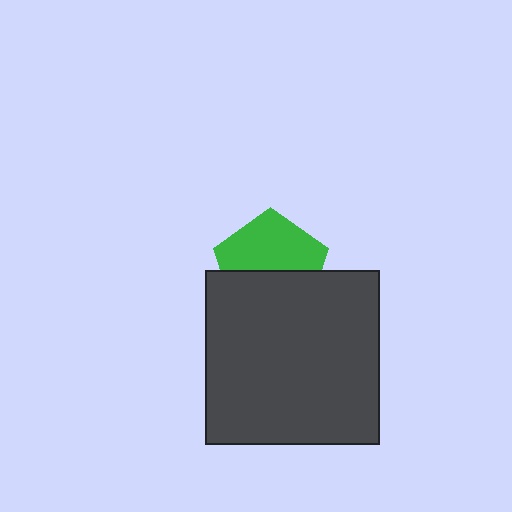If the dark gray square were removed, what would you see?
You would see the complete green pentagon.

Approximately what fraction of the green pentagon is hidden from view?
Roughly 47% of the green pentagon is hidden behind the dark gray square.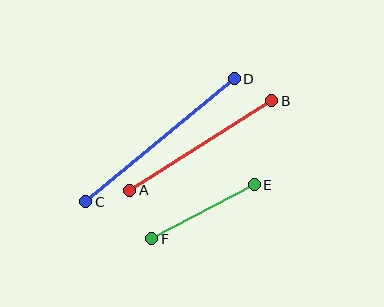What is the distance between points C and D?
The distance is approximately 193 pixels.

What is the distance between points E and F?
The distance is approximately 116 pixels.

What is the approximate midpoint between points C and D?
The midpoint is at approximately (160, 140) pixels.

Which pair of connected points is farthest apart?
Points C and D are farthest apart.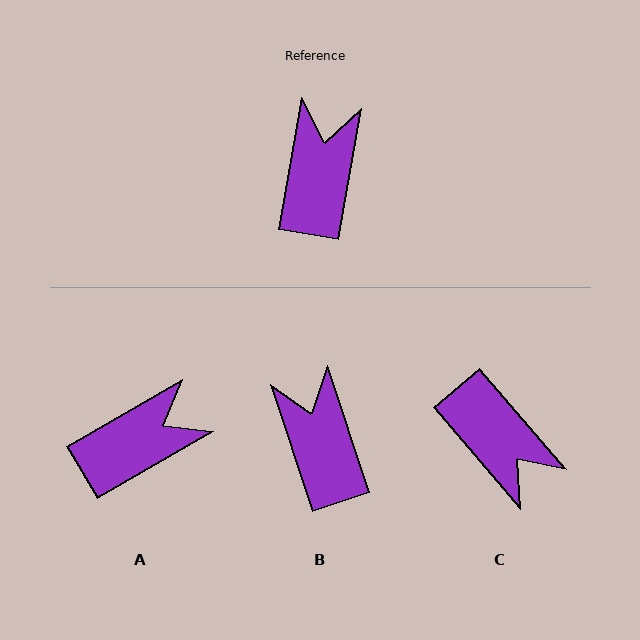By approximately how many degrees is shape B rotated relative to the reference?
Approximately 28 degrees counter-clockwise.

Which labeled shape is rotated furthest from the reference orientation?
C, about 129 degrees away.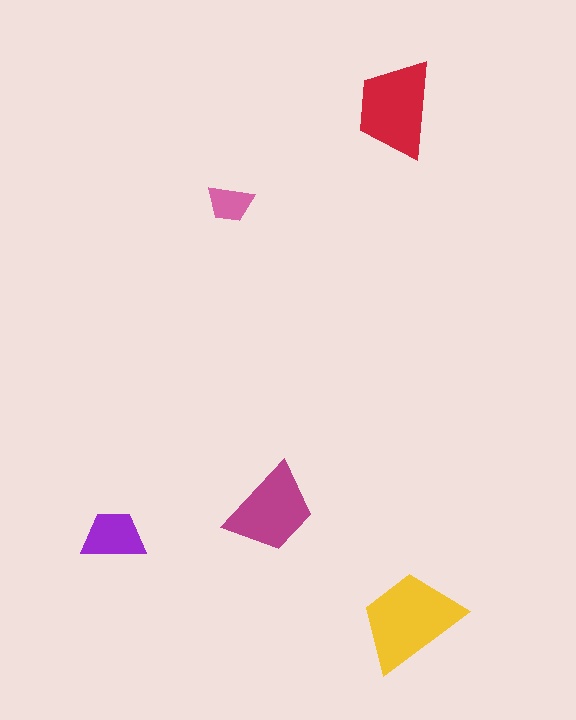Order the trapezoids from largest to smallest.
the yellow one, the red one, the magenta one, the purple one, the pink one.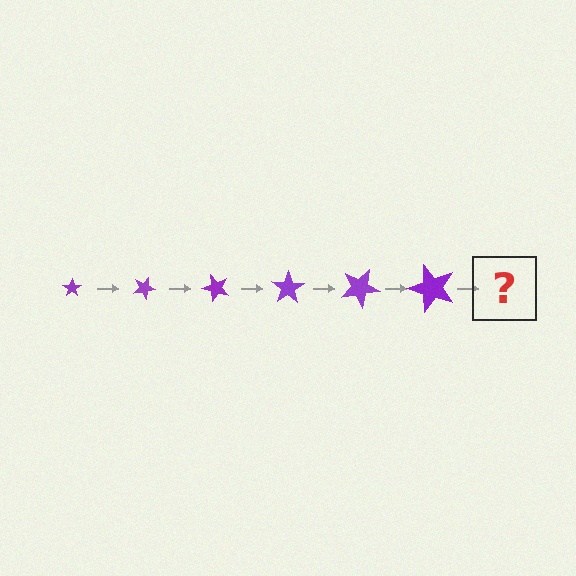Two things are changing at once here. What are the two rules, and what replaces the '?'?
The two rules are that the star grows larger each step and it rotates 25 degrees each step. The '?' should be a star, larger than the previous one and rotated 150 degrees from the start.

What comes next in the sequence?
The next element should be a star, larger than the previous one and rotated 150 degrees from the start.